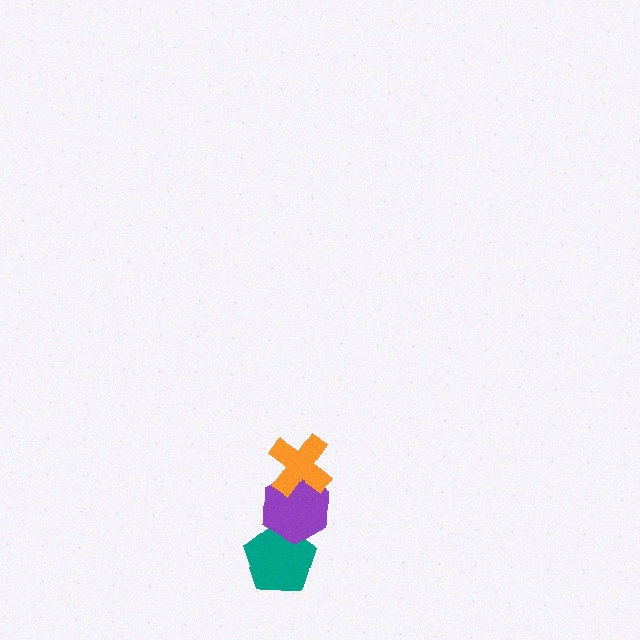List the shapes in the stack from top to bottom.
From top to bottom: the orange cross, the purple hexagon, the teal pentagon.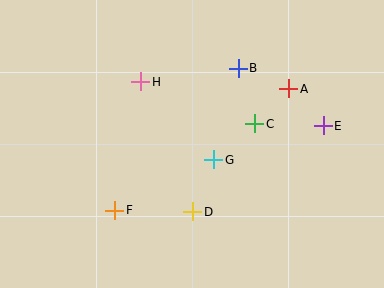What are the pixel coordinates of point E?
Point E is at (323, 126).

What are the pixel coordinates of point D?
Point D is at (193, 212).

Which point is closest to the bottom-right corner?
Point E is closest to the bottom-right corner.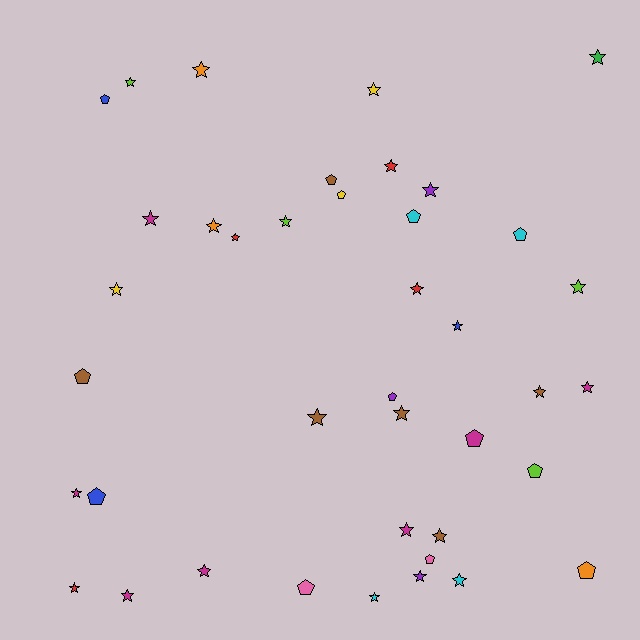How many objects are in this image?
There are 40 objects.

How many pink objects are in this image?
There are 2 pink objects.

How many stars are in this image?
There are 27 stars.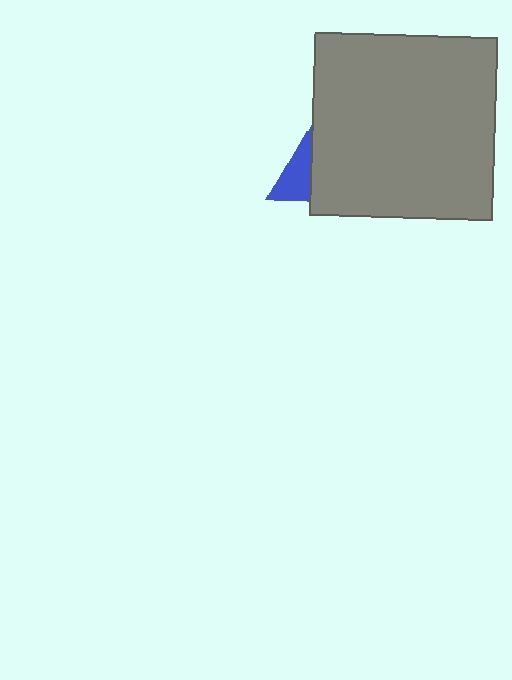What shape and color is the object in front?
The object in front is a gray square.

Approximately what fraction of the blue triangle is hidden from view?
Roughly 69% of the blue triangle is hidden behind the gray square.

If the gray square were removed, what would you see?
You would see the complete blue triangle.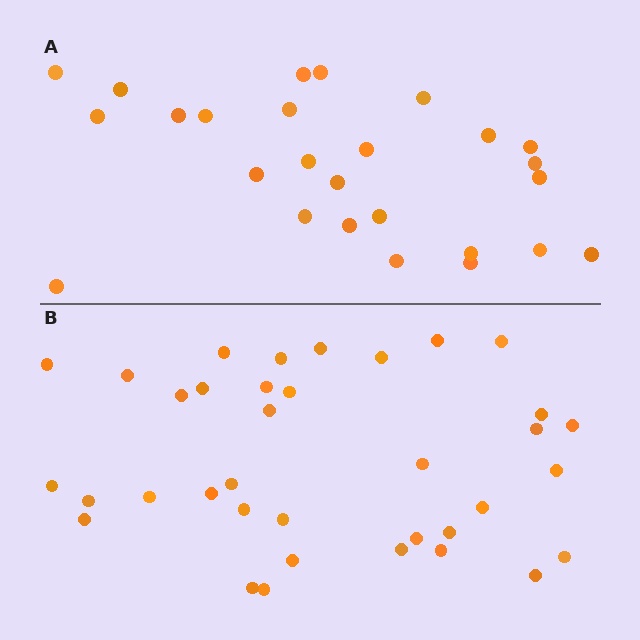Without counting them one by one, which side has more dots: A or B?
Region B (the bottom region) has more dots.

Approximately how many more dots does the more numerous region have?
Region B has roughly 10 or so more dots than region A.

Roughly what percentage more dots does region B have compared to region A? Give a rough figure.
About 40% more.